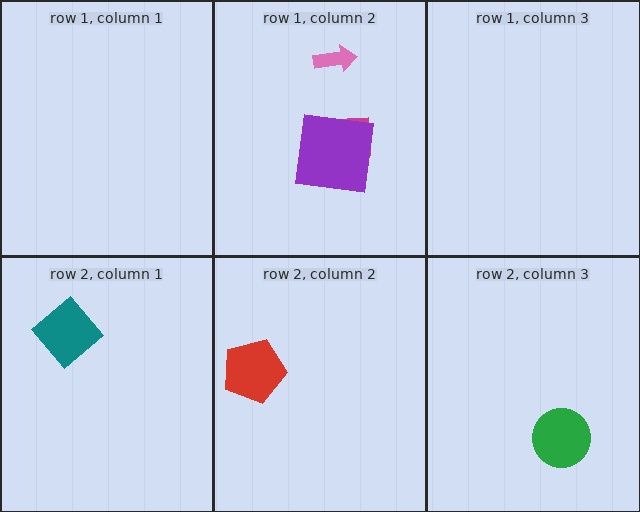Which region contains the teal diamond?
The row 2, column 1 region.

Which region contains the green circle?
The row 2, column 3 region.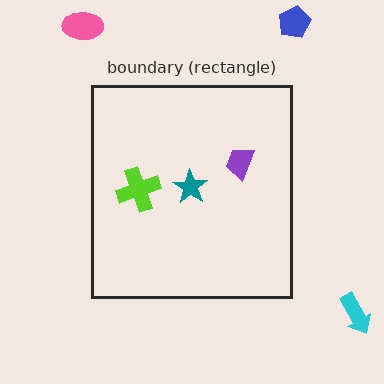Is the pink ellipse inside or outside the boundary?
Outside.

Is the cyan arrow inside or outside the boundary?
Outside.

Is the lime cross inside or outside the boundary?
Inside.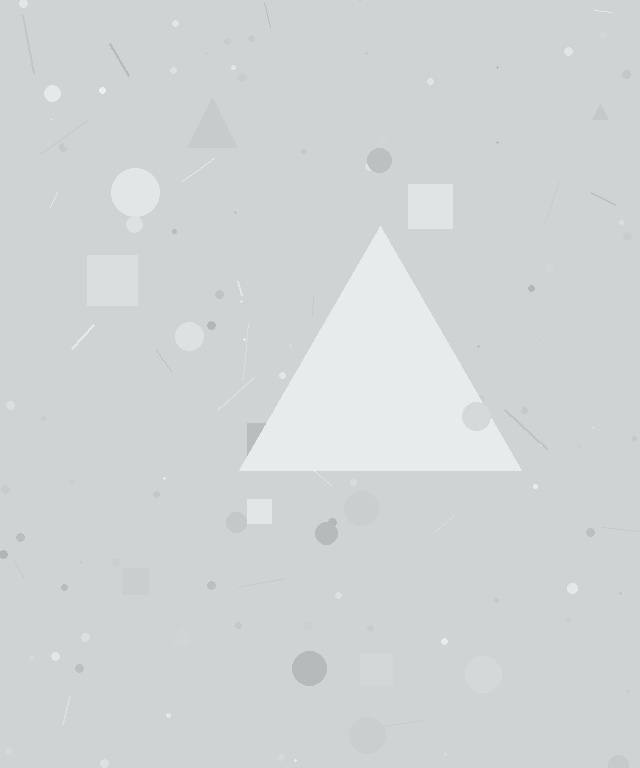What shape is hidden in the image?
A triangle is hidden in the image.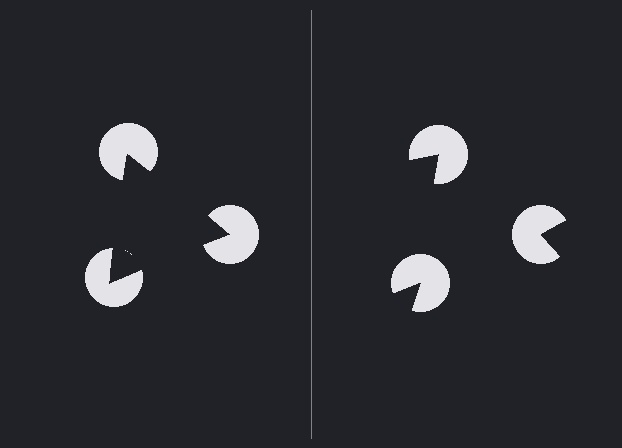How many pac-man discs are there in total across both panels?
6 — 3 on each side.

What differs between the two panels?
The pac-man discs are positioned identically on both sides; only the wedge orientations differ. On the left they align to a triangle; on the right they are misaligned.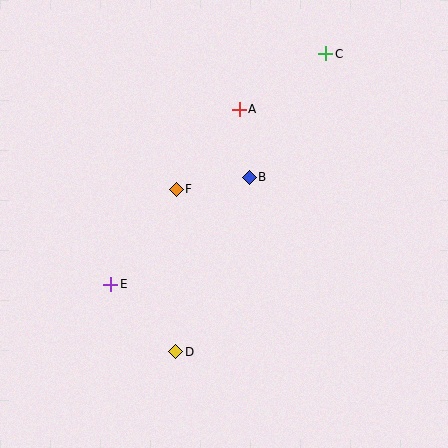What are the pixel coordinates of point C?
Point C is at (326, 54).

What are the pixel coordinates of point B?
Point B is at (249, 177).